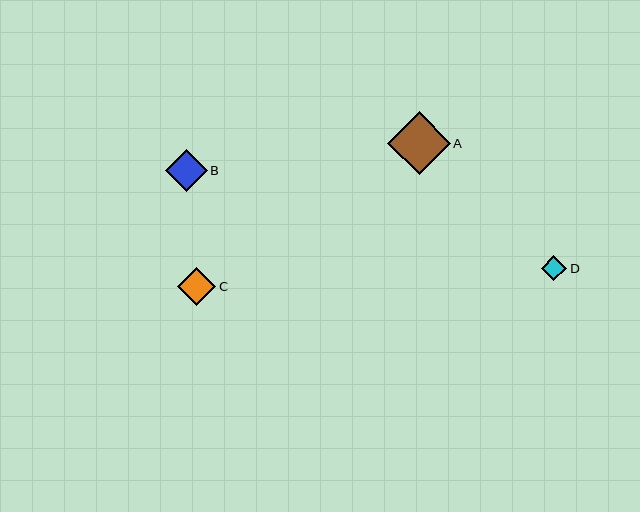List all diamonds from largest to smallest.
From largest to smallest: A, B, C, D.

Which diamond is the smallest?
Diamond D is the smallest with a size of approximately 25 pixels.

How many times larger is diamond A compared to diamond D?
Diamond A is approximately 2.5 times the size of diamond D.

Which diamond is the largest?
Diamond A is the largest with a size of approximately 62 pixels.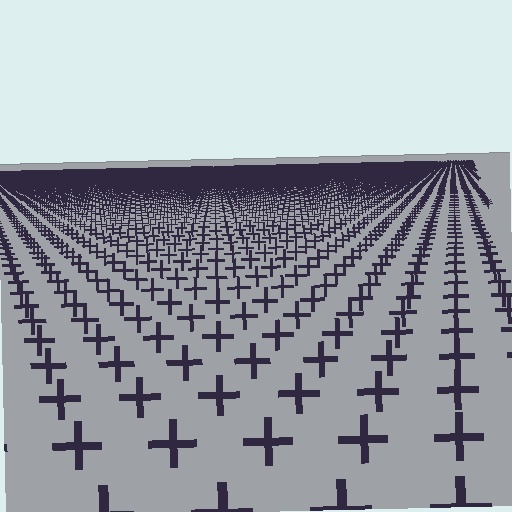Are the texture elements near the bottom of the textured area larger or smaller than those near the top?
Larger. Near the bottom, elements are closer to the viewer and appear at a bigger on-screen size.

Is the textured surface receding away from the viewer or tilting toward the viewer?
The surface is receding away from the viewer. Texture elements get smaller and denser toward the top.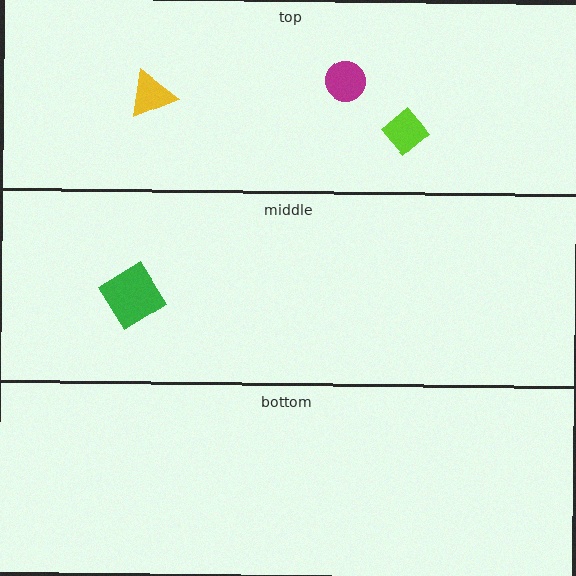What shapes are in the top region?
The yellow triangle, the magenta circle, the lime diamond.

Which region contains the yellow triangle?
The top region.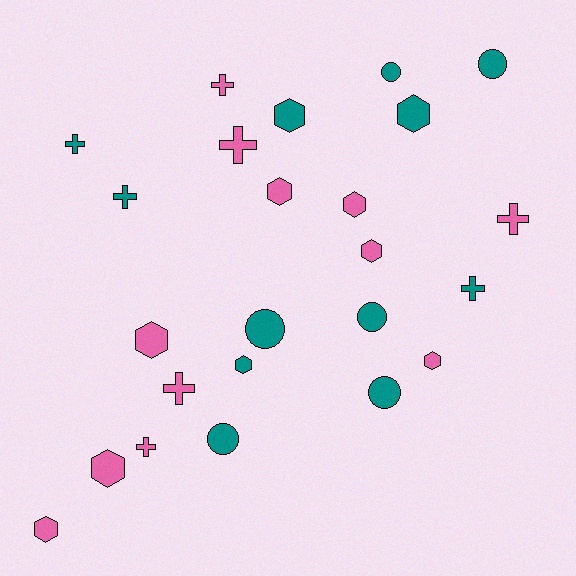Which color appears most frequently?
Pink, with 12 objects.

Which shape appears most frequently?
Hexagon, with 10 objects.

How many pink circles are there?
There are no pink circles.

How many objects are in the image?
There are 24 objects.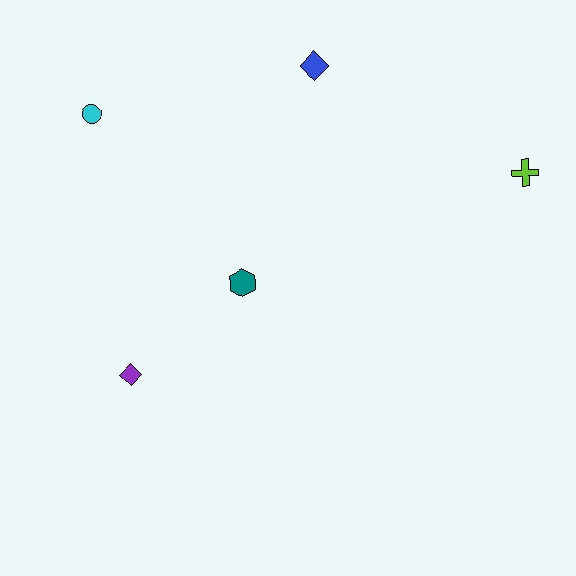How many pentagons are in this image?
There are no pentagons.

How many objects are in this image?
There are 5 objects.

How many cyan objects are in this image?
There is 1 cyan object.